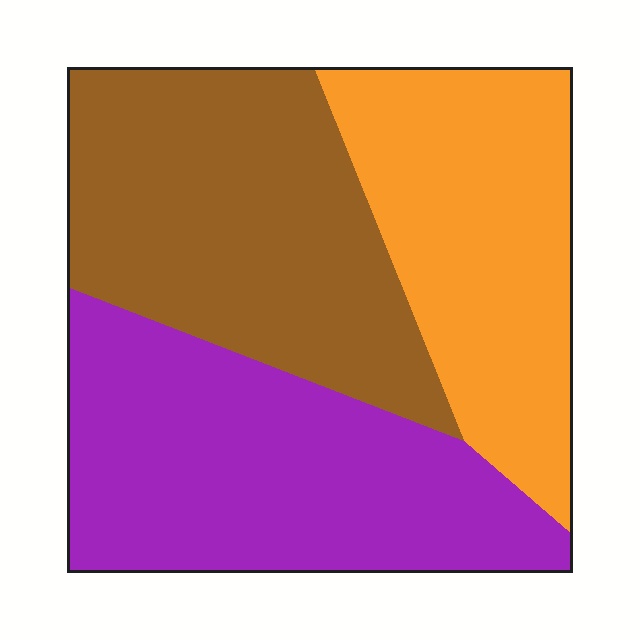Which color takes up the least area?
Orange, at roughly 30%.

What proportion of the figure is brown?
Brown covers roughly 35% of the figure.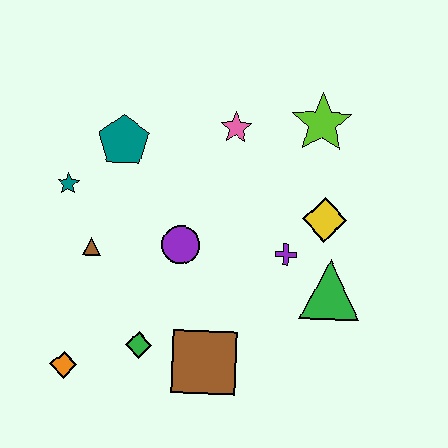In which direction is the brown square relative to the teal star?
The brown square is below the teal star.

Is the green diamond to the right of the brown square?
No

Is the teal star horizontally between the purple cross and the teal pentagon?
No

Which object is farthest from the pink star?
The orange diamond is farthest from the pink star.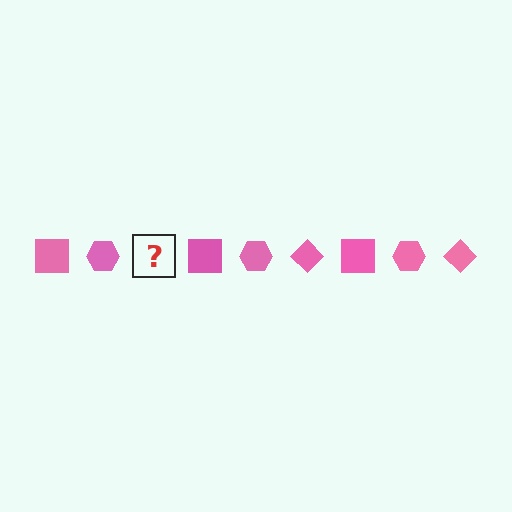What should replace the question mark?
The question mark should be replaced with a pink diamond.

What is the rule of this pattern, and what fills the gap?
The rule is that the pattern cycles through square, hexagon, diamond shapes in pink. The gap should be filled with a pink diamond.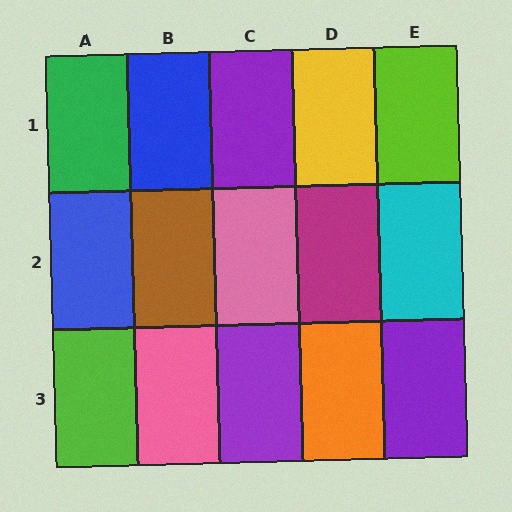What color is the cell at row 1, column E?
Lime.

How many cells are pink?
2 cells are pink.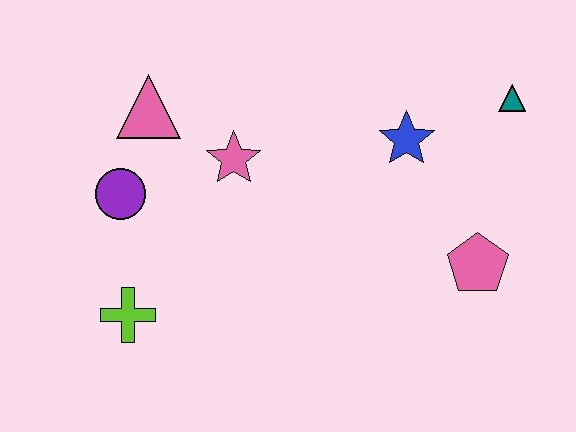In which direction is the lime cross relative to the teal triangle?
The lime cross is to the left of the teal triangle.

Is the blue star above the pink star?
Yes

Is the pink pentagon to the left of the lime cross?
No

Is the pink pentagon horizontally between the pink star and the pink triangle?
No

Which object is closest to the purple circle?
The pink triangle is closest to the purple circle.